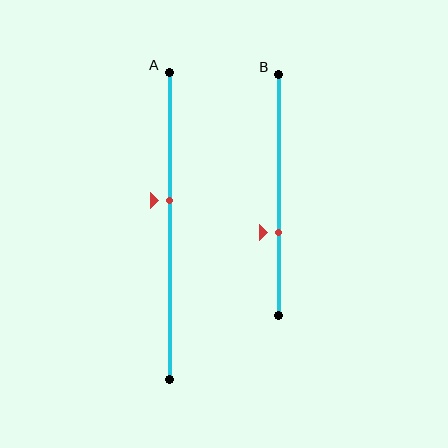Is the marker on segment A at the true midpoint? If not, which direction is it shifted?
No, the marker on segment A is shifted upward by about 8% of the segment length.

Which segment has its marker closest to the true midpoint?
Segment A has its marker closest to the true midpoint.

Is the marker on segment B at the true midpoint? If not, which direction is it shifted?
No, the marker on segment B is shifted downward by about 16% of the segment length.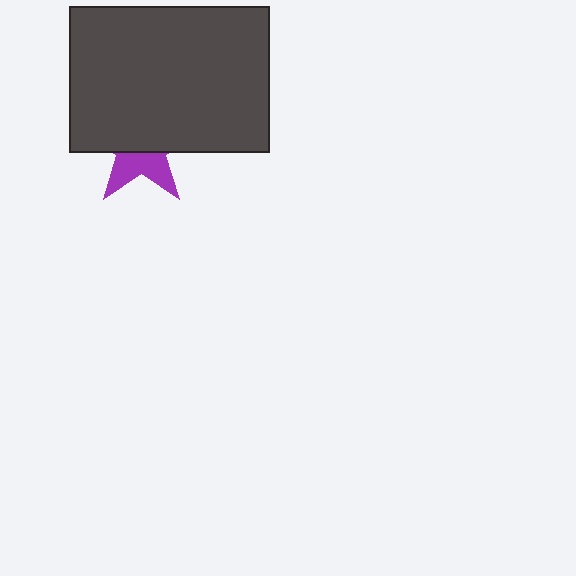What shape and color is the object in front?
The object in front is a dark gray rectangle.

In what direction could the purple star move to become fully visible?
The purple star could move down. That would shift it out from behind the dark gray rectangle entirely.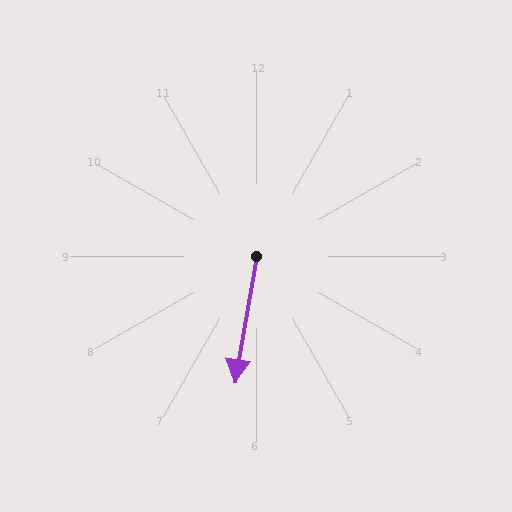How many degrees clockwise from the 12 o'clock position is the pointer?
Approximately 190 degrees.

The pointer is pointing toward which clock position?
Roughly 6 o'clock.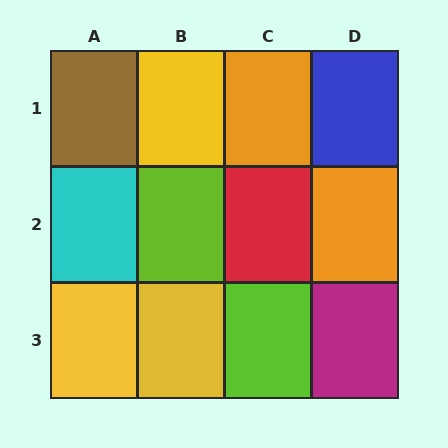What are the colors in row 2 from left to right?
Cyan, lime, red, orange.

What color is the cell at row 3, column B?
Yellow.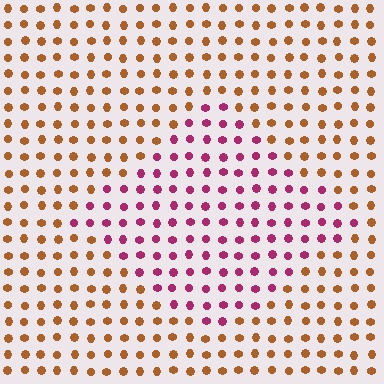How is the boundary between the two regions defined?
The boundary is defined purely by a slight shift in hue (about 58 degrees). Spacing, size, and orientation are identical on both sides.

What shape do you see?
I see a diamond.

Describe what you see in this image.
The image is filled with small brown elements in a uniform arrangement. A diamond-shaped region is visible where the elements are tinted to a slightly different hue, forming a subtle color boundary.